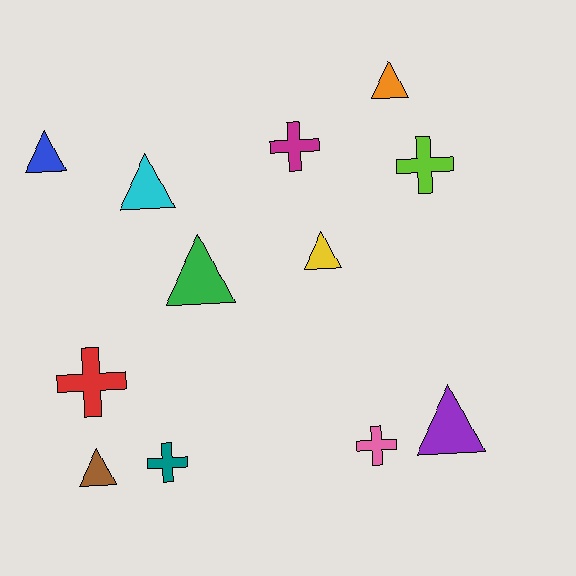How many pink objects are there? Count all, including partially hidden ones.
There is 1 pink object.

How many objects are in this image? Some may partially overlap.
There are 12 objects.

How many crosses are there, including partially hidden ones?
There are 5 crosses.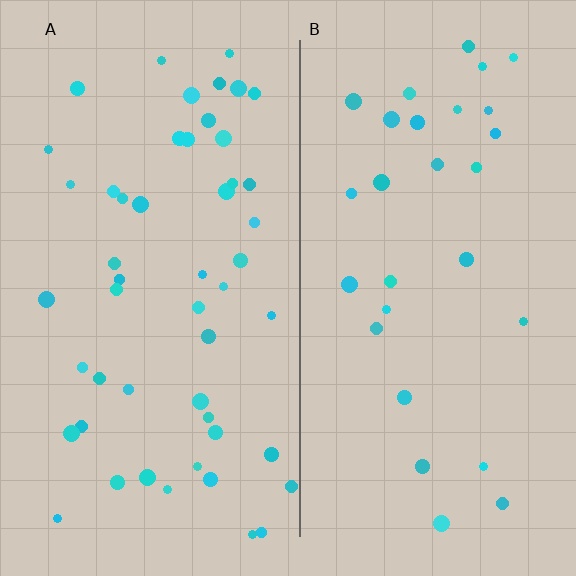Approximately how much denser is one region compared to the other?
Approximately 1.7× — region A over region B.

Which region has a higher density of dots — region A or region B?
A (the left).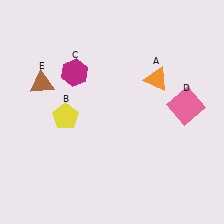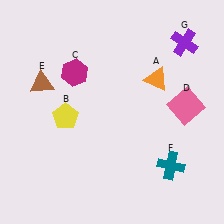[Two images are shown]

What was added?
A teal cross (F), a purple cross (G) were added in Image 2.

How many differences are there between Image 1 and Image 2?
There are 2 differences between the two images.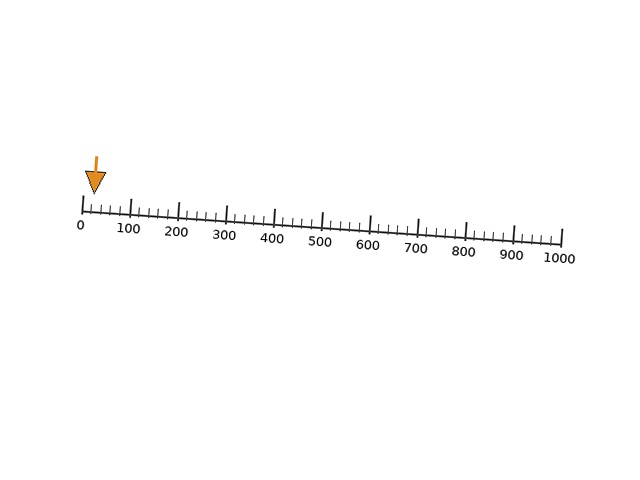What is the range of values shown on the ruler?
The ruler shows values from 0 to 1000.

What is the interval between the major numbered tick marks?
The major tick marks are spaced 100 units apart.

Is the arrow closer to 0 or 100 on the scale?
The arrow is closer to 0.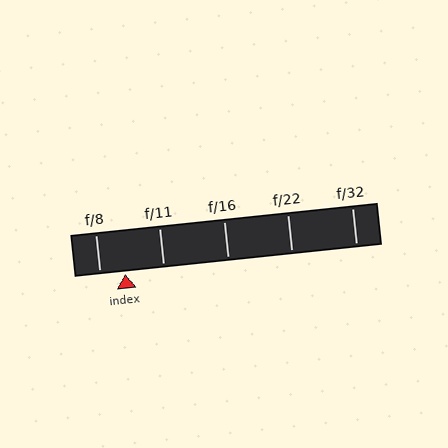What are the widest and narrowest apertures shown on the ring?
The widest aperture shown is f/8 and the narrowest is f/32.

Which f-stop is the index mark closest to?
The index mark is closest to f/8.